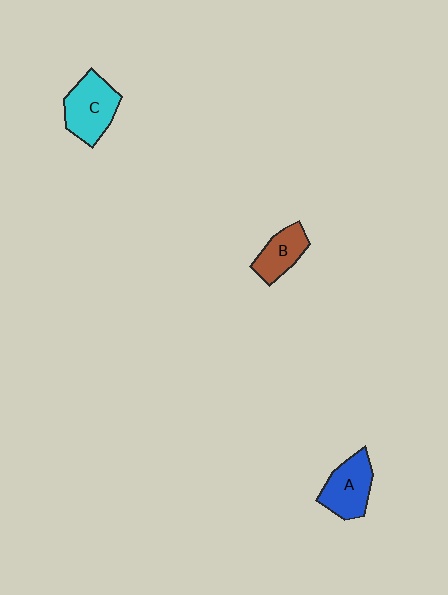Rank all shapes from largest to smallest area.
From largest to smallest: C (cyan), A (blue), B (brown).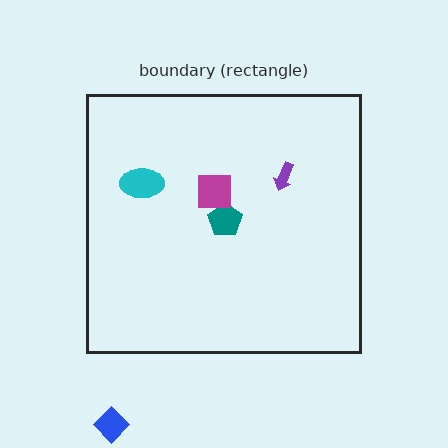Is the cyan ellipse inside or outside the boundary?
Inside.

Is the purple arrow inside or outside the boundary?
Inside.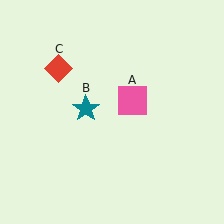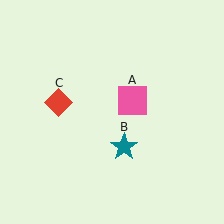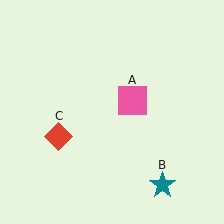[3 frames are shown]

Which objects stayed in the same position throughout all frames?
Pink square (object A) remained stationary.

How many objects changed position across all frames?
2 objects changed position: teal star (object B), red diamond (object C).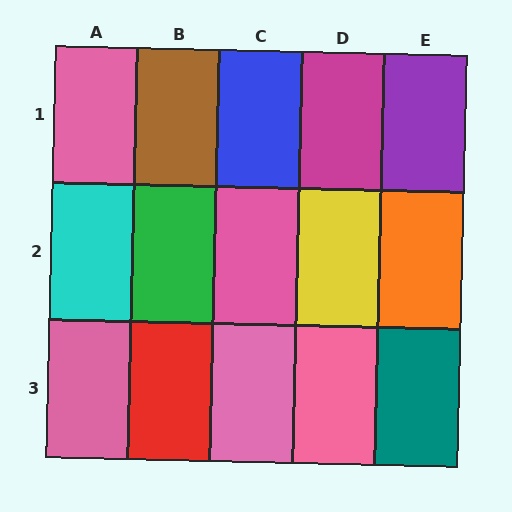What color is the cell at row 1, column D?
Magenta.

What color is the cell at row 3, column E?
Teal.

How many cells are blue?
1 cell is blue.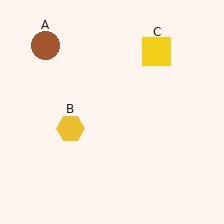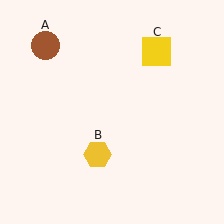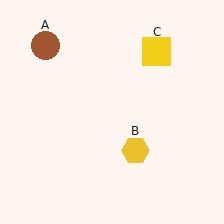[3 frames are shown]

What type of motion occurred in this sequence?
The yellow hexagon (object B) rotated counterclockwise around the center of the scene.